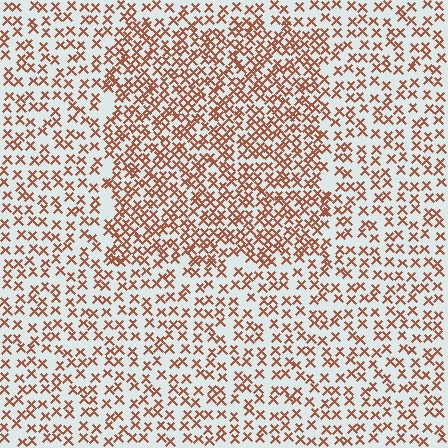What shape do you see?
I see a rectangle.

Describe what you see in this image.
The image contains small brown elements arranged at two different densities. A rectangle-shaped region is visible where the elements are more densely packed than the surrounding area.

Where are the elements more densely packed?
The elements are more densely packed inside the rectangle boundary.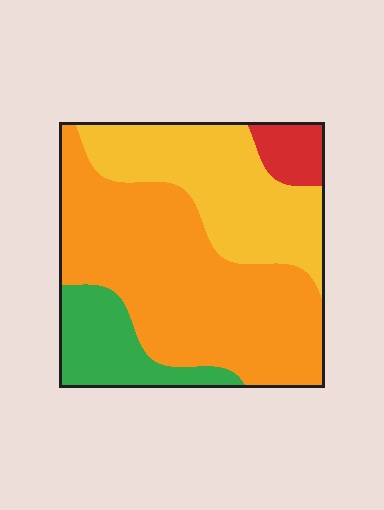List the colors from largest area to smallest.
From largest to smallest: orange, yellow, green, red.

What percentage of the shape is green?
Green takes up less than a quarter of the shape.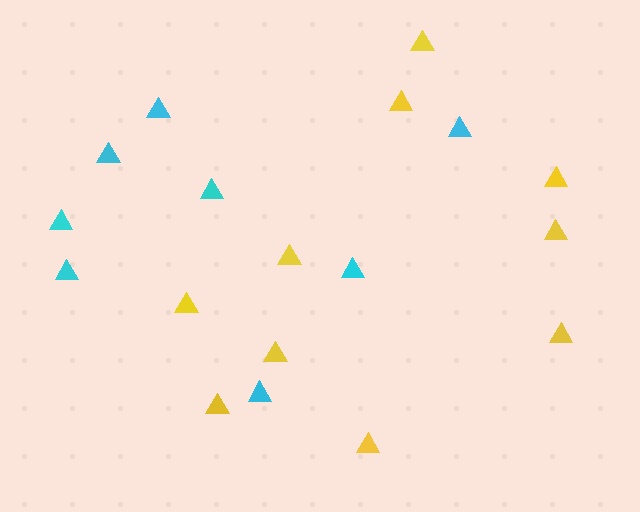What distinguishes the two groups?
There are 2 groups: one group of cyan triangles (8) and one group of yellow triangles (10).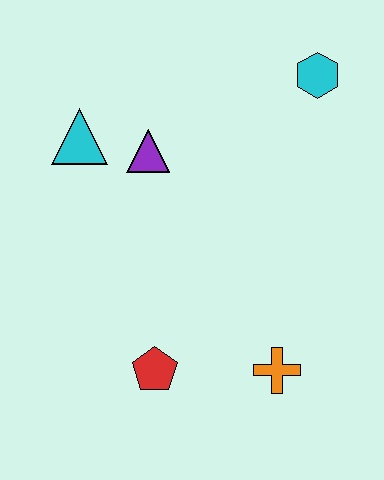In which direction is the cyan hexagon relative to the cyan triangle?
The cyan hexagon is to the right of the cyan triangle.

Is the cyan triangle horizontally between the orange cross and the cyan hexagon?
No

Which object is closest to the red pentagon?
The orange cross is closest to the red pentagon.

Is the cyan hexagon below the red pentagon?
No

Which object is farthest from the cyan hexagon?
The red pentagon is farthest from the cyan hexagon.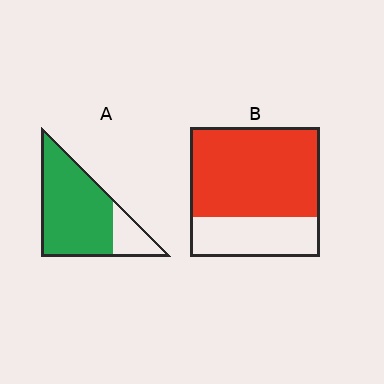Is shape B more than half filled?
Yes.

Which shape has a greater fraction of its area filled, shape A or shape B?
Shape A.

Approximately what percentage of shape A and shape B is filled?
A is approximately 80% and B is approximately 70%.